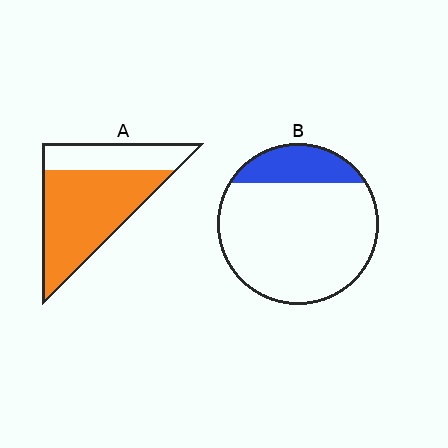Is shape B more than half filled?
No.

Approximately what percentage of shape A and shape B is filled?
A is approximately 70% and B is approximately 20%.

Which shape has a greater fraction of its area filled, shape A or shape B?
Shape A.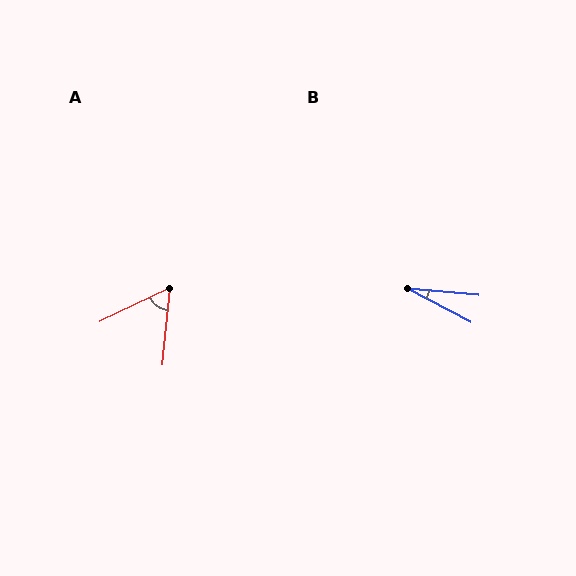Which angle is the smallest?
B, at approximately 22 degrees.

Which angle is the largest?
A, at approximately 59 degrees.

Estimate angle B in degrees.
Approximately 22 degrees.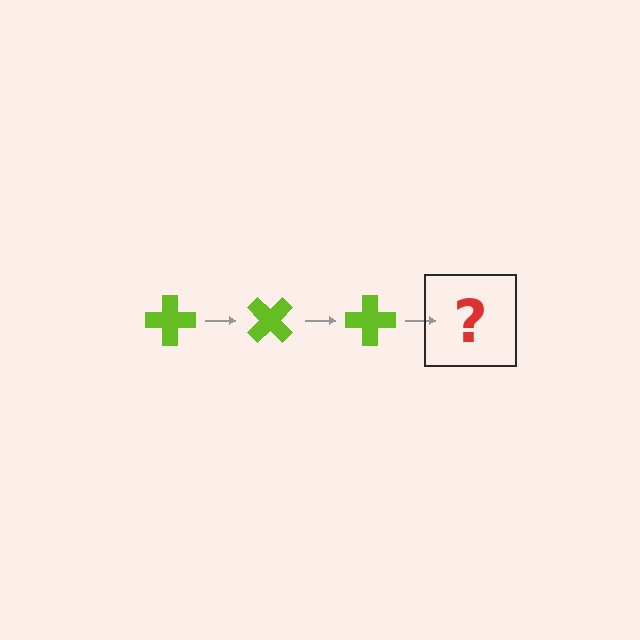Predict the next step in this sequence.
The next step is a lime cross rotated 135 degrees.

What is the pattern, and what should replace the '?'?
The pattern is that the cross rotates 45 degrees each step. The '?' should be a lime cross rotated 135 degrees.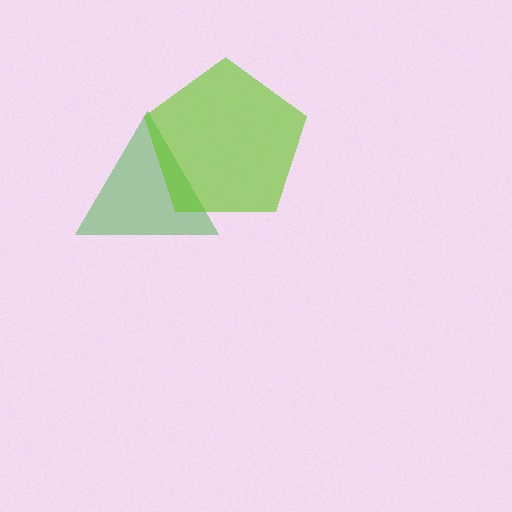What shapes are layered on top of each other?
The layered shapes are: a green triangle, a lime pentagon.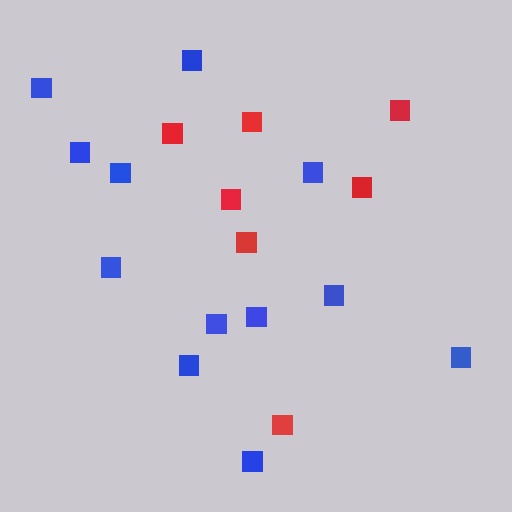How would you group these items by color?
There are 2 groups: one group of blue squares (12) and one group of red squares (7).